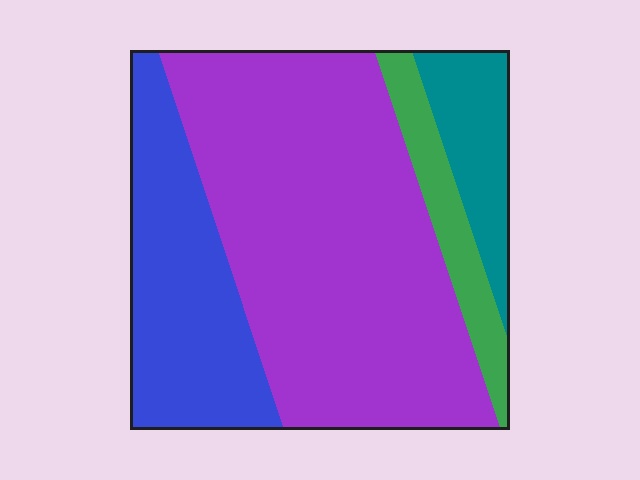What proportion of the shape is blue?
Blue covers around 25% of the shape.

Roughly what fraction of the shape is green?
Green covers 9% of the shape.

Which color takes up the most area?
Purple, at roughly 55%.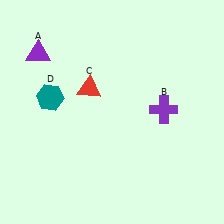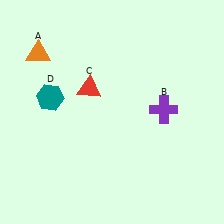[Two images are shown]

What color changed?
The triangle (A) changed from purple in Image 1 to orange in Image 2.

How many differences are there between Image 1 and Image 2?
There is 1 difference between the two images.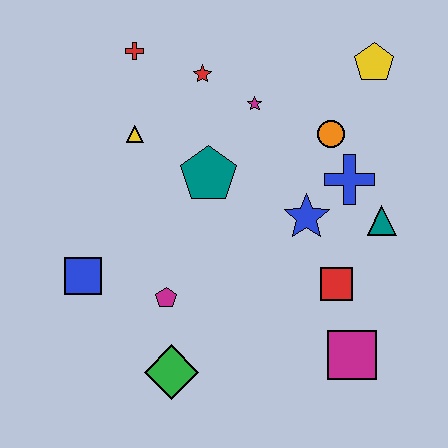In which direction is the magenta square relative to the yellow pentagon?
The magenta square is below the yellow pentagon.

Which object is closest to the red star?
The magenta star is closest to the red star.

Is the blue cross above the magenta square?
Yes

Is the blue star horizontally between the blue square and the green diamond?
No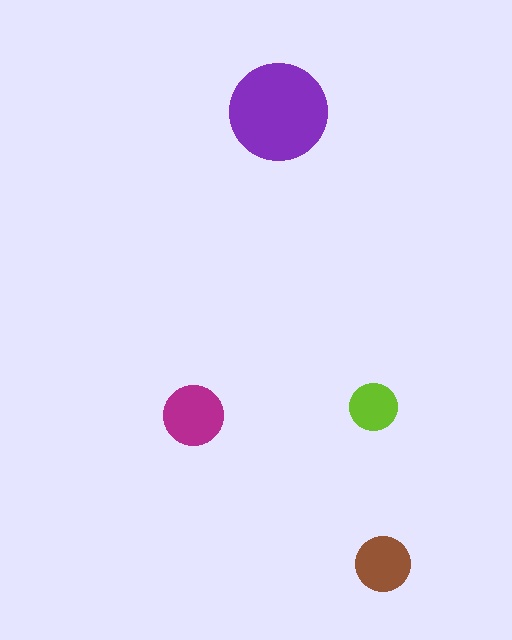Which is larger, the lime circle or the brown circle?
The brown one.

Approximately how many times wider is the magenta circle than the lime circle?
About 1.5 times wider.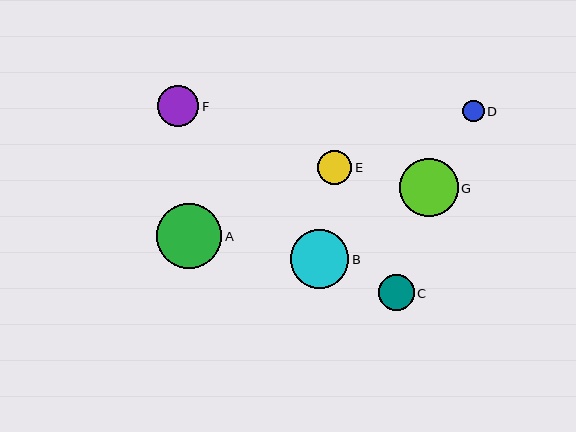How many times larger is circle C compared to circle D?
Circle C is approximately 1.7 times the size of circle D.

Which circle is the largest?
Circle A is the largest with a size of approximately 65 pixels.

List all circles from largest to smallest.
From largest to smallest: A, G, B, F, C, E, D.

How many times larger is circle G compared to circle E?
Circle G is approximately 1.7 times the size of circle E.